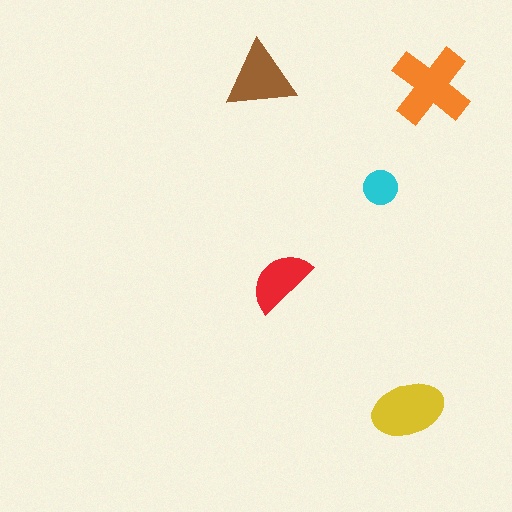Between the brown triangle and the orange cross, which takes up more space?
The orange cross.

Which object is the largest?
The orange cross.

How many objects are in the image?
There are 5 objects in the image.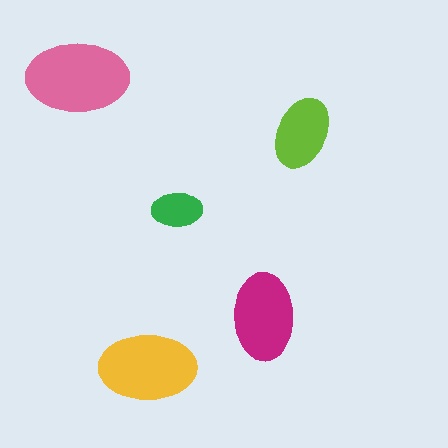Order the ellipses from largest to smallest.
the pink one, the yellow one, the magenta one, the lime one, the green one.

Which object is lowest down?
The yellow ellipse is bottommost.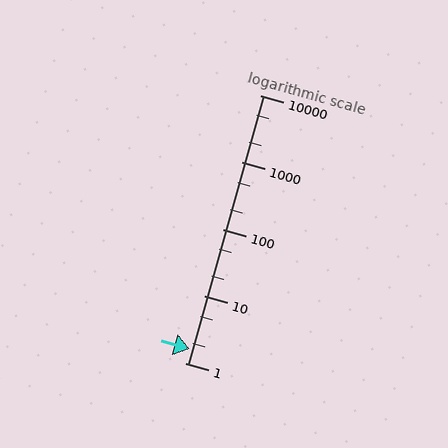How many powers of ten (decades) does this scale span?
The scale spans 4 decades, from 1 to 10000.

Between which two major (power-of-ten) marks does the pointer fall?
The pointer is between 1 and 10.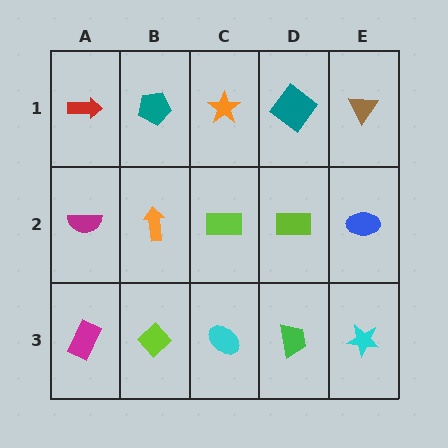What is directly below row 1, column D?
A lime rectangle.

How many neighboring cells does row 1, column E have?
2.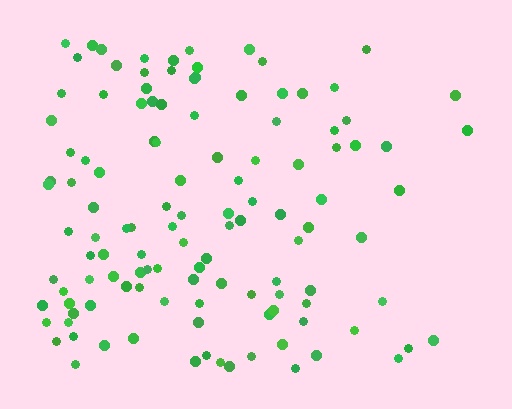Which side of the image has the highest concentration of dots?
The left.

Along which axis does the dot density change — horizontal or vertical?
Horizontal.